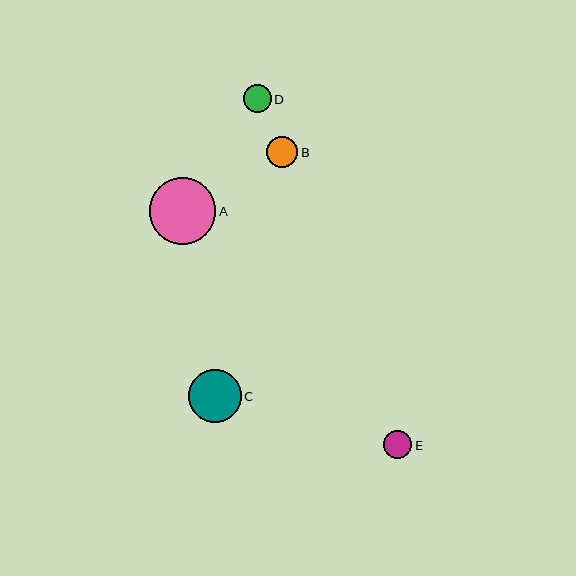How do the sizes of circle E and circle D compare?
Circle E and circle D are approximately the same size.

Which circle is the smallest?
Circle D is the smallest with a size of approximately 27 pixels.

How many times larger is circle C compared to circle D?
Circle C is approximately 1.9 times the size of circle D.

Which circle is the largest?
Circle A is the largest with a size of approximately 67 pixels.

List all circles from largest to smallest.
From largest to smallest: A, C, B, E, D.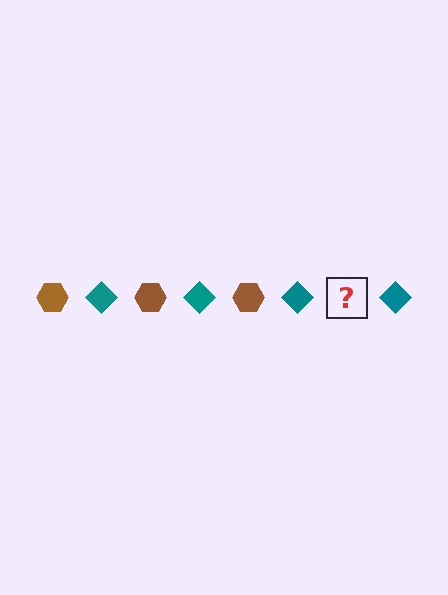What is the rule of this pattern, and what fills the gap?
The rule is that the pattern alternates between brown hexagon and teal diamond. The gap should be filled with a brown hexagon.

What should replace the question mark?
The question mark should be replaced with a brown hexagon.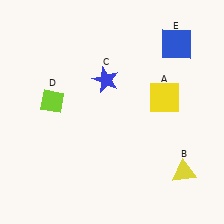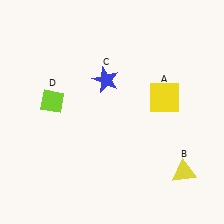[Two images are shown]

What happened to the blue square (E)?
The blue square (E) was removed in Image 2. It was in the top-right area of Image 1.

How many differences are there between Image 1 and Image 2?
There is 1 difference between the two images.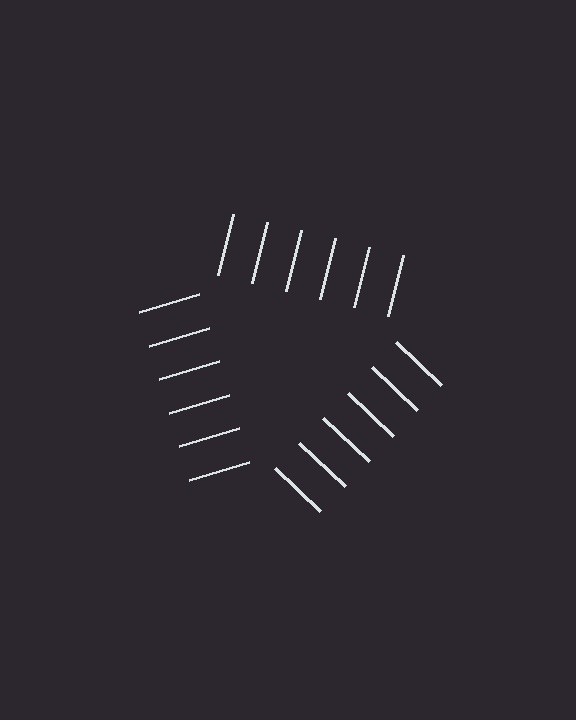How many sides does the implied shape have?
3 sides — the line-ends trace a triangle.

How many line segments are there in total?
18 — 6 along each of the 3 edges.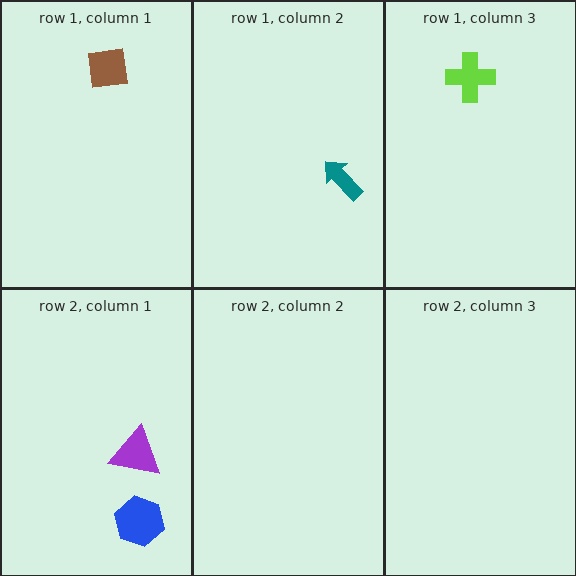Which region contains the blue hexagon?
The row 2, column 1 region.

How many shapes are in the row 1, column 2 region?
1.